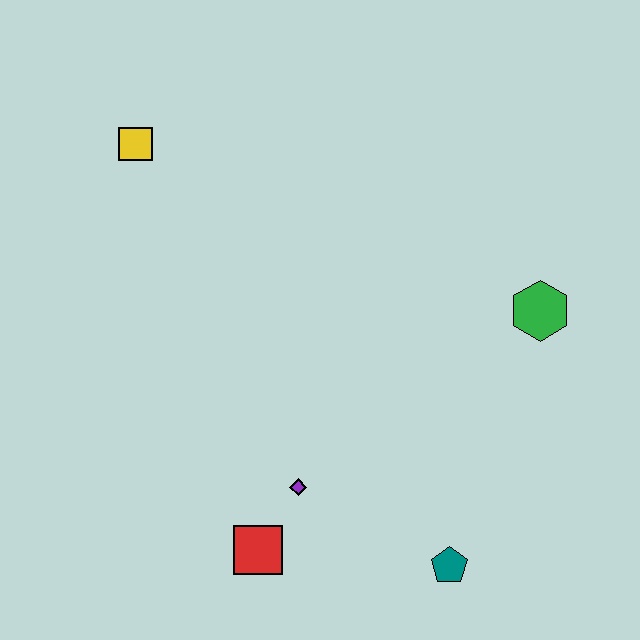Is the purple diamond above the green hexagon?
No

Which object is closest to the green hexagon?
The teal pentagon is closest to the green hexagon.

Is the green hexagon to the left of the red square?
No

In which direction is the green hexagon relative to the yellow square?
The green hexagon is to the right of the yellow square.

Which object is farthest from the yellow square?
The teal pentagon is farthest from the yellow square.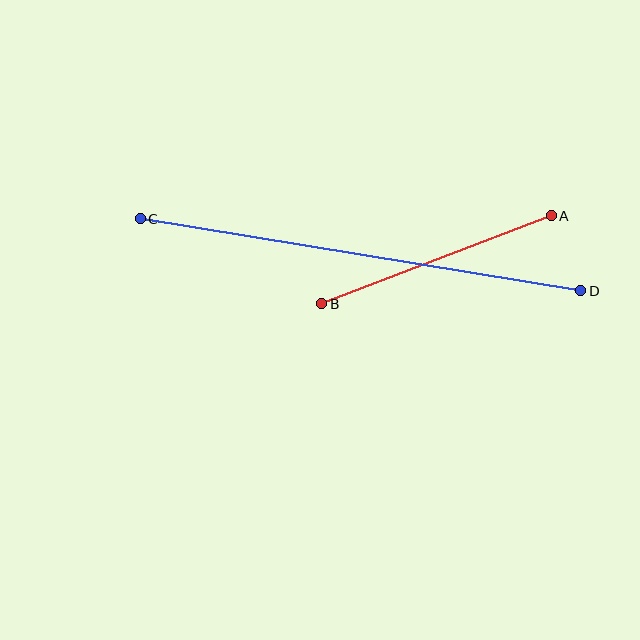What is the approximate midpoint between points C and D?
The midpoint is at approximately (361, 255) pixels.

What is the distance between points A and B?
The distance is approximately 246 pixels.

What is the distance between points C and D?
The distance is approximately 446 pixels.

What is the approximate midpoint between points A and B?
The midpoint is at approximately (436, 260) pixels.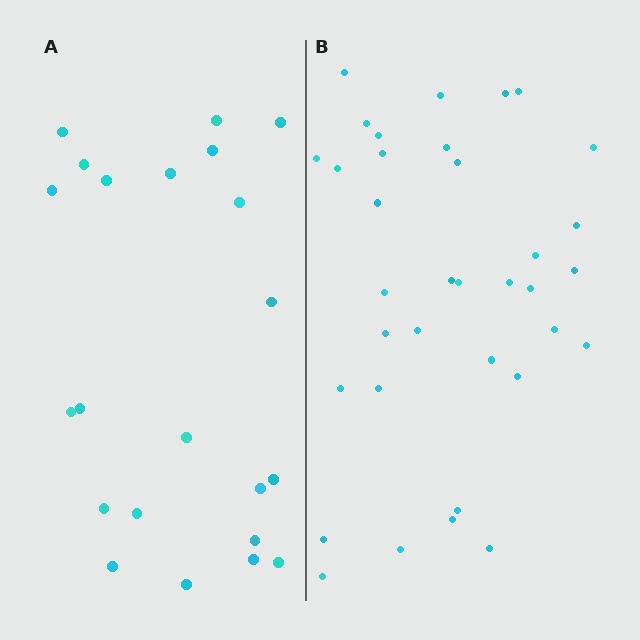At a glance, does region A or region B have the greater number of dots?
Region B (the right region) has more dots.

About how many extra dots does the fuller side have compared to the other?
Region B has approximately 15 more dots than region A.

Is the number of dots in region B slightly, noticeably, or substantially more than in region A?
Region B has substantially more. The ratio is roughly 1.6 to 1.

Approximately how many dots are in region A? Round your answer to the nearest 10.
About 20 dots. (The exact count is 22, which rounds to 20.)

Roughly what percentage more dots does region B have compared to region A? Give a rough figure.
About 60% more.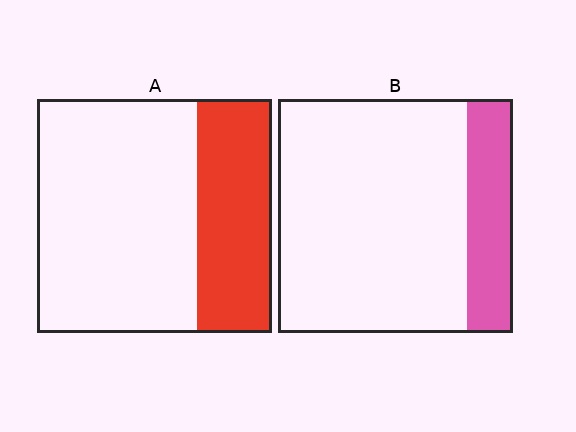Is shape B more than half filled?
No.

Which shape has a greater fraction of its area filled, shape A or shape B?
Shape A.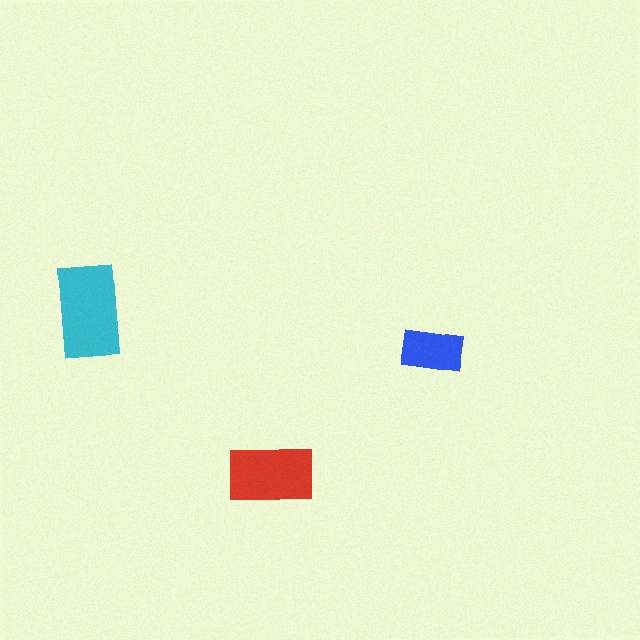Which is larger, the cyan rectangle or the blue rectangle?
The cyan one.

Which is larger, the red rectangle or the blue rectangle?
The red one.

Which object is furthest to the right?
The blue rectangle is rightmost.